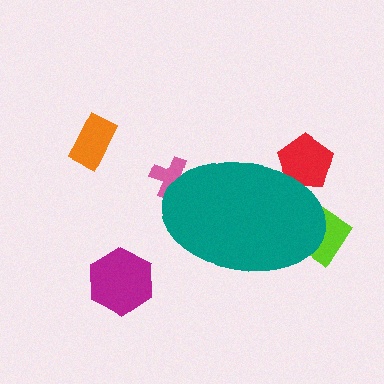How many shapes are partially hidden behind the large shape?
3 shapes are partially hidden.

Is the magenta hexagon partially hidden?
No, the magenta hexagon is fully visible.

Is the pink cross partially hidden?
Yes, the pink cross is partially hidden behind the teal ellipse.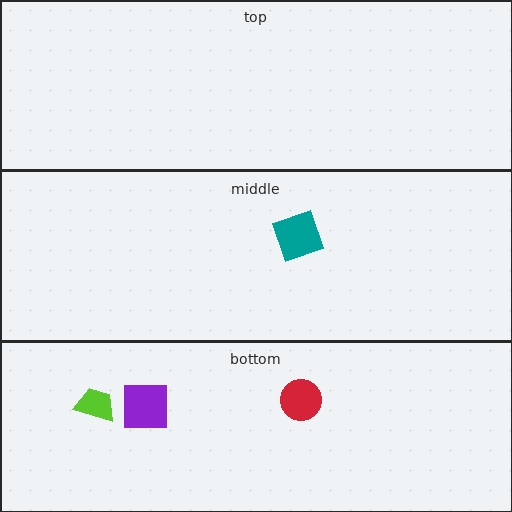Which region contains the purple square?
The bottom region.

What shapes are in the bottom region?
The lime trapezoid, the purple square, the red circle.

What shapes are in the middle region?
The teal diamond.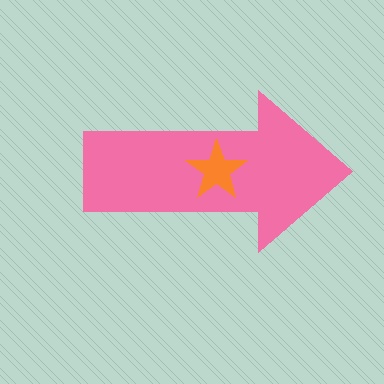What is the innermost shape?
The orange star.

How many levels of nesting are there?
2.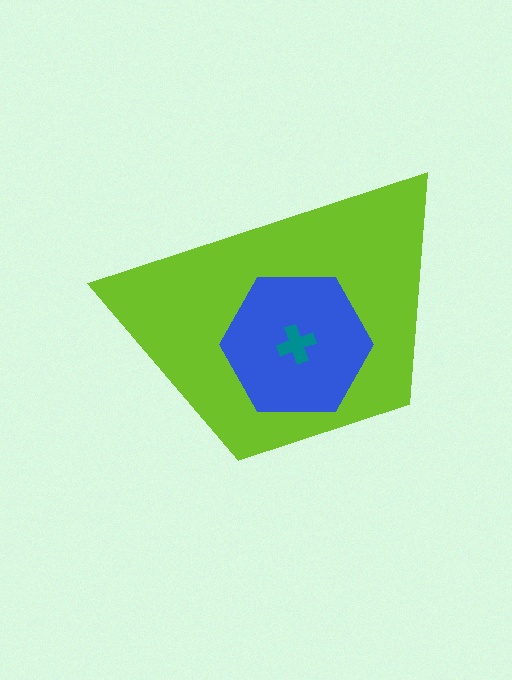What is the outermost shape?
The lime trapezoid.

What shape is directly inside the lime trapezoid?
The blue hexagon.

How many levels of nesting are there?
3.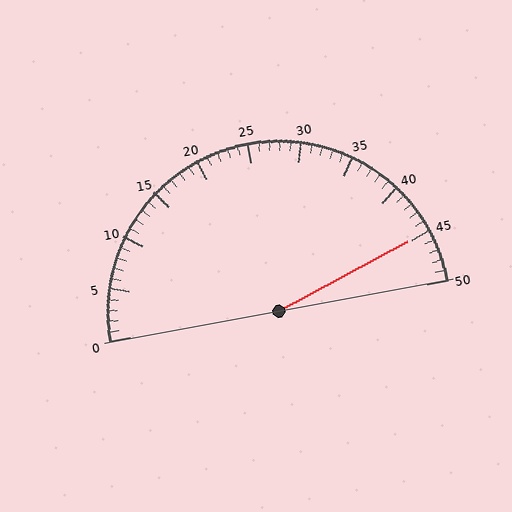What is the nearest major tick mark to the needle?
The nearest major tick mark is 45.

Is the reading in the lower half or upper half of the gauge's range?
The reading is in the upper half of the range (0 to 50).